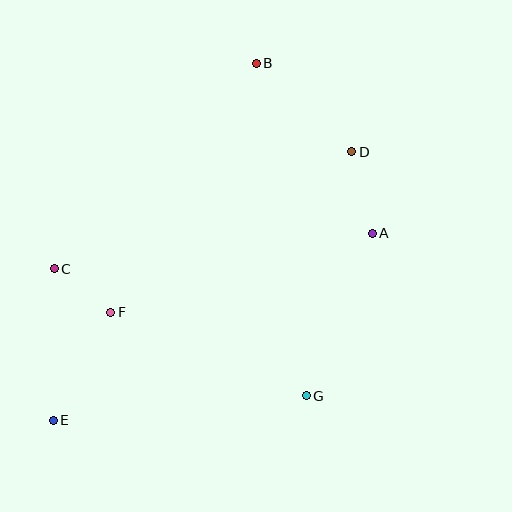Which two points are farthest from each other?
Points B and E are farthest from each other.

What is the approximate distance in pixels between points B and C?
The distance between B and C is approximately 288 pixels.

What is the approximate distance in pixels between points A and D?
The distance between A and D is approximately 84 pixels.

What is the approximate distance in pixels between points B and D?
The distance between B and D is approximately 130 pixels.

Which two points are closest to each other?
Points C and F are closest to each other.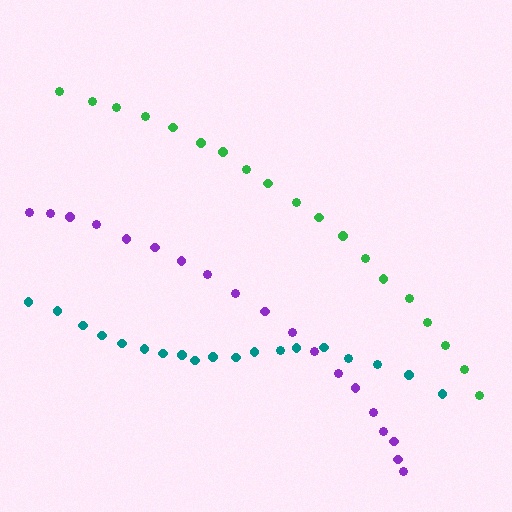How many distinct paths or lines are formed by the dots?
There are 3 distinct paths.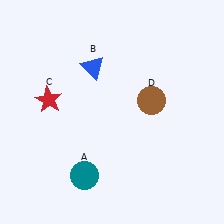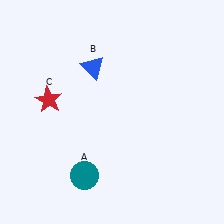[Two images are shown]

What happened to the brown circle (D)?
The brown circle (D) was removed in Image 2. It was in the top-right area of Image 1.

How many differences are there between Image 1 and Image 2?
There is 1 difference between the two images.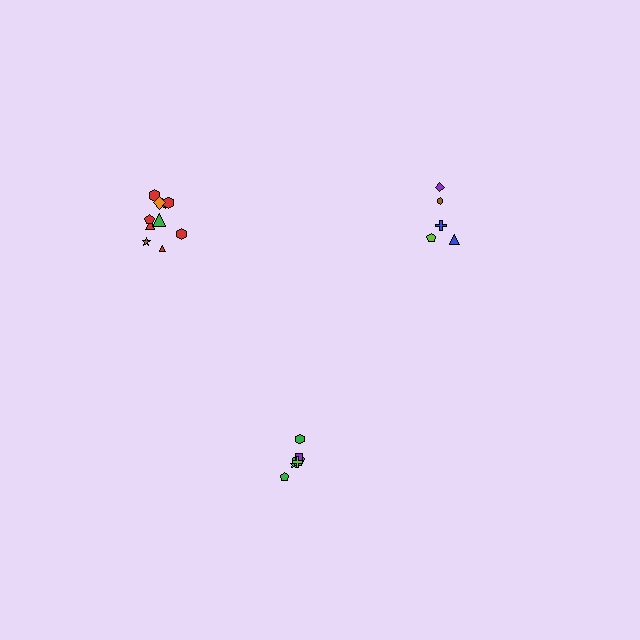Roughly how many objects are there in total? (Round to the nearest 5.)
Roughly 20 objects in total.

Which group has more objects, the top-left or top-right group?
The top-left group.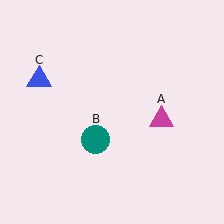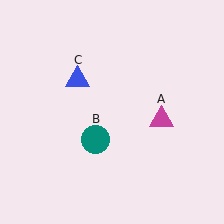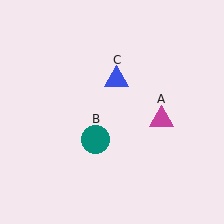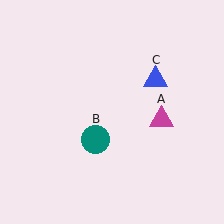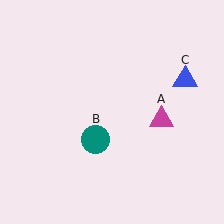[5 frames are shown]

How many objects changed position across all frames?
1 object changed position: blue triangle (object C).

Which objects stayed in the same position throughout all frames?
Magenta triangle (object A) and teal circle (object B) remained stationary.